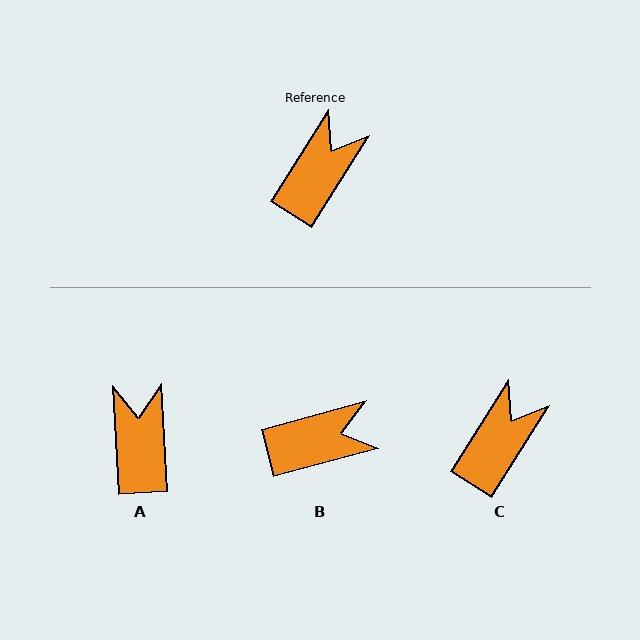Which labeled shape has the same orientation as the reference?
C.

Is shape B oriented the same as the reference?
No, it is off by about 43 degrees.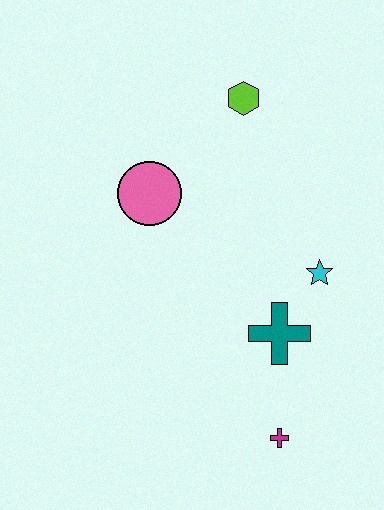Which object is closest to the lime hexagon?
The pink circle is closest to the lime hexagon.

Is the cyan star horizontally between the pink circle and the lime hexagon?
No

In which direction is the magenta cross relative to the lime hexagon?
The magenta cross is below the lime hexagon.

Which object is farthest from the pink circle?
The magenta cross is farthest from the pink circle.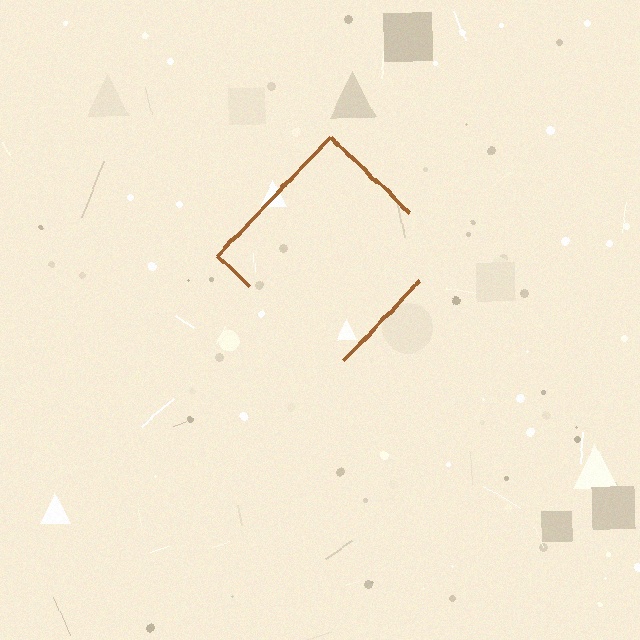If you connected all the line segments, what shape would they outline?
They would outline a diamond.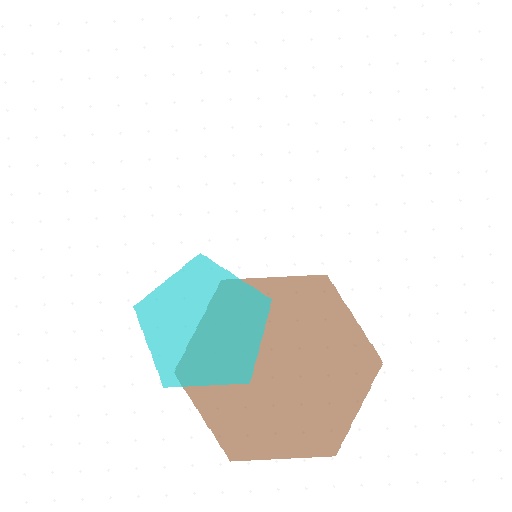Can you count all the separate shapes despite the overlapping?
Yes, there are 2 separate shapes.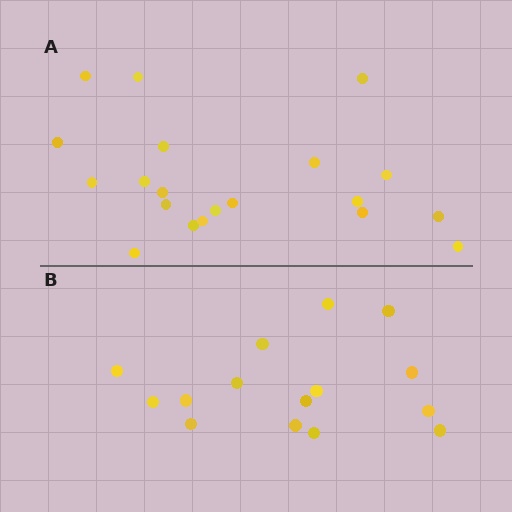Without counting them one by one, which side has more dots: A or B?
Region A (the top region) has more dots.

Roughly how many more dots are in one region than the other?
Region A has about 5 more dots than region B.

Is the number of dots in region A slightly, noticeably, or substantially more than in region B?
Region A has noticeably more, but not dramatically so. The ratio is roughly 1.3 to 1.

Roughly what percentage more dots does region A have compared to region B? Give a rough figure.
About 35% more.